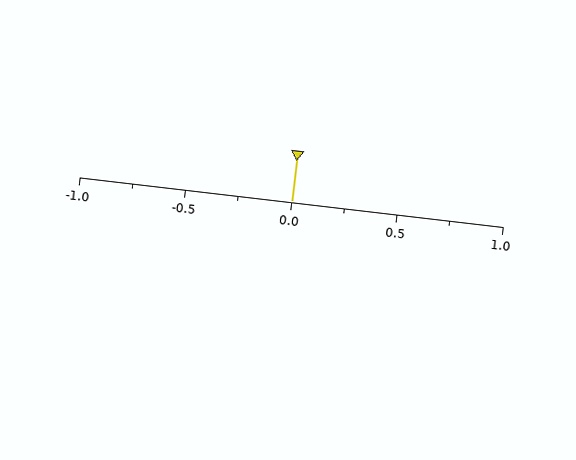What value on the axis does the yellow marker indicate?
The marker indicates approximately 0.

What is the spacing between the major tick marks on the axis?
The major ticks are spaced 0.5 apart.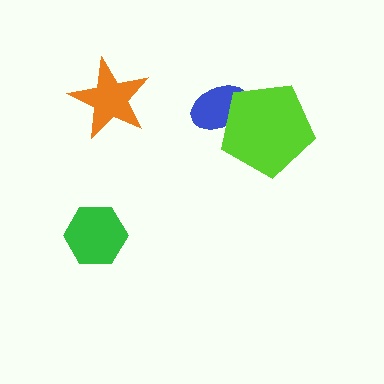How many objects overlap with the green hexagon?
0 objects overlap with the green hexagon.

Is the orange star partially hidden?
No, no other shape covers it.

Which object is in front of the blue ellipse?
The lime pentagon is in front of the blue ellipse.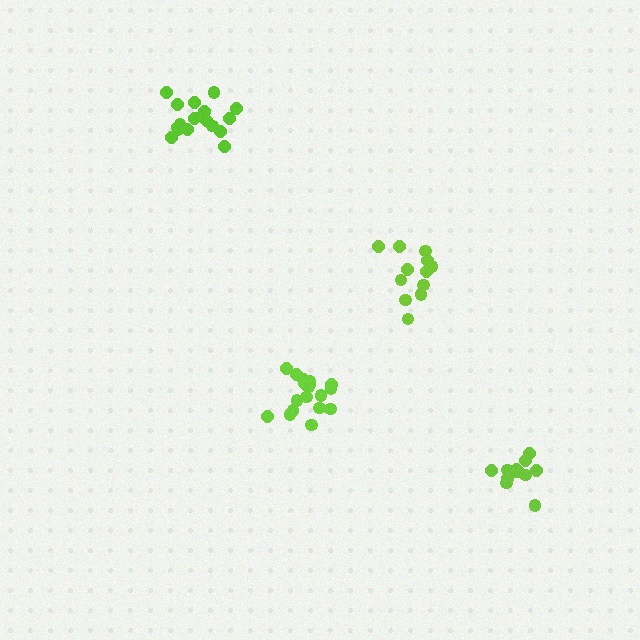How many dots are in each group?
Group 1: 12 dots, Group 2: 18 dots, Group 3: 18 dots, Group 4: 13 dots (61 total).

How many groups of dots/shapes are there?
There are 4 groups.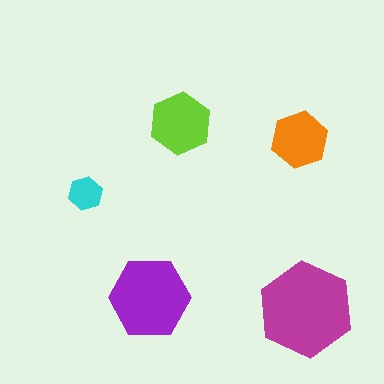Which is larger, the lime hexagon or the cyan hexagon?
The lime one.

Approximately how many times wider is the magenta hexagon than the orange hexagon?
About 1.5 times wider.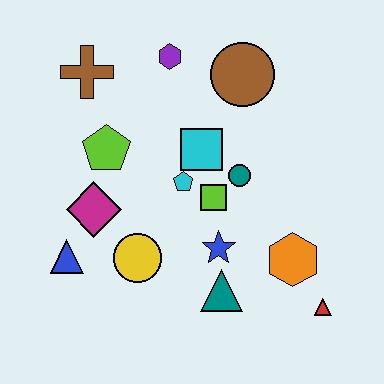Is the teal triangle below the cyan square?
Yes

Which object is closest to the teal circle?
The lime square is closest to the teal circle.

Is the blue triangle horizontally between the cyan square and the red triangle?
No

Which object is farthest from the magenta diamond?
The red triangle is farthest from the magenta diamond.